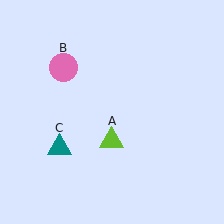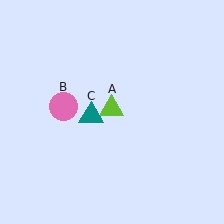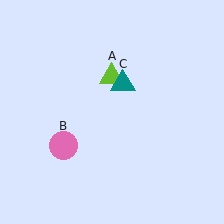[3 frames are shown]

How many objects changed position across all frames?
3 objects changed position: lime triangle (object A), pink circle (object B), teal triangle (object C).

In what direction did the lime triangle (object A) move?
The lime triangle (object A) moved up.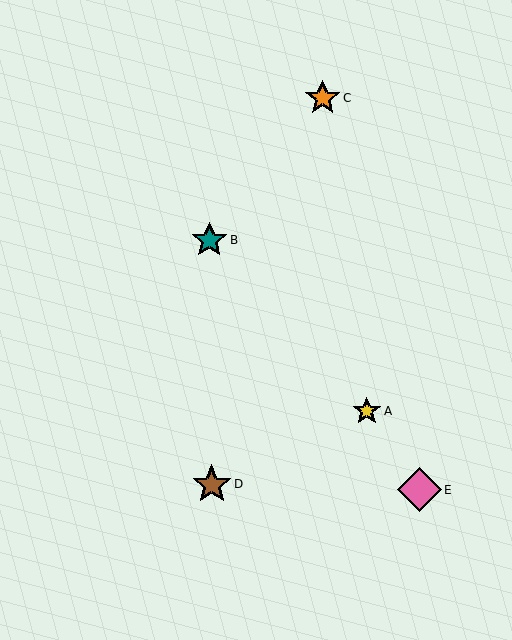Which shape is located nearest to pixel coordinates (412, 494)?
The pink diamond (labeled E) at (419, 490) is nearest to that location.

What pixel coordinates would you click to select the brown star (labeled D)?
Click at (212, 484) to select the brown star D.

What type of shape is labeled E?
Shape E is a pink diamond.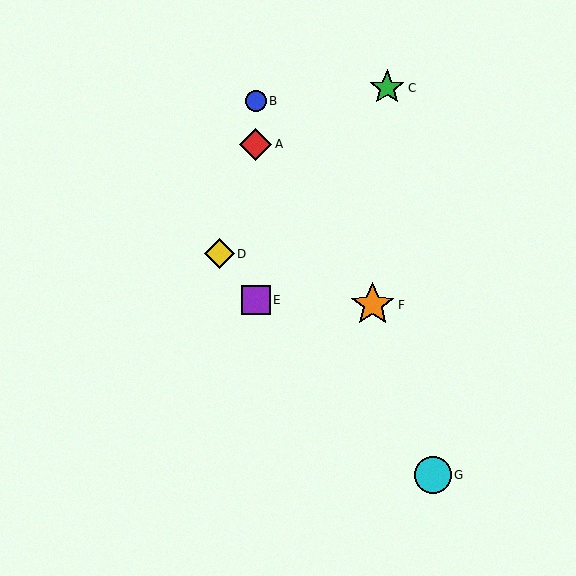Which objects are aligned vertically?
Objects A, B, E are aligned vertically.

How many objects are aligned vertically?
3 objects (A, B, E) are aligned vertically.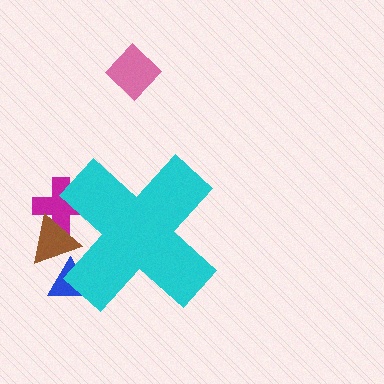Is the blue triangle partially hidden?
Yes, the blue triangle is partially hidden behind the cyan cross.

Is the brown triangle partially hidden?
Yes, the brown triangle is partially hidden behind the cyan cross.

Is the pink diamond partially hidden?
No, the pink diamond is fully visible.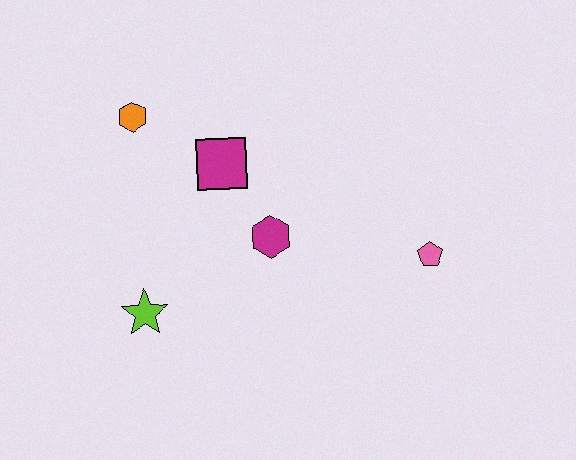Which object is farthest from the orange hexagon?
The pink pentagon is farthest from the orange hexagon.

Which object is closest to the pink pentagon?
The magenta hexagon is closest to the pink pentagon.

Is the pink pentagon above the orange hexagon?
No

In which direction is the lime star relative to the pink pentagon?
The lime star is to the left of the pink pentagon.